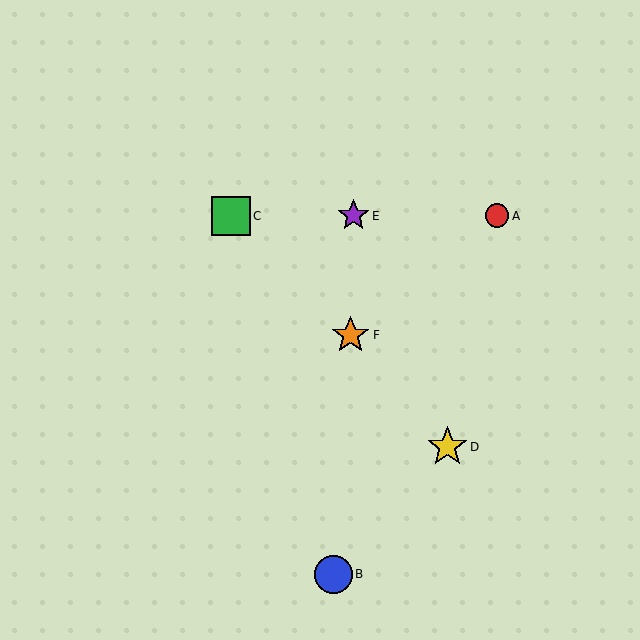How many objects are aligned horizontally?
3 objects (A, C, E) are aligned horizontally.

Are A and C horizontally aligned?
Yes, both are at y≈216.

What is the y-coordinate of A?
Object A is at y≈216.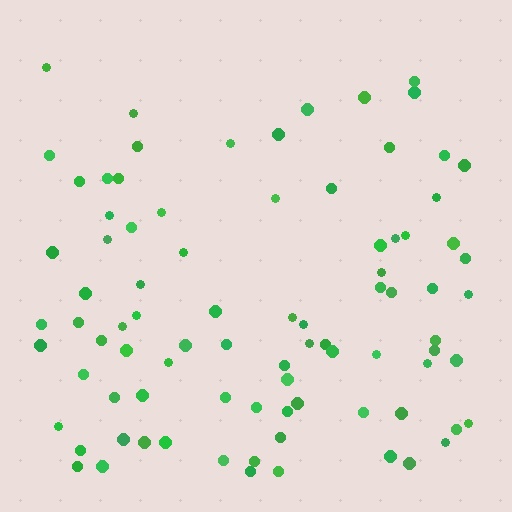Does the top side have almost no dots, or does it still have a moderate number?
Still a moderate number, just noticeably fewer than the bottom.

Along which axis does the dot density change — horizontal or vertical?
Vertical.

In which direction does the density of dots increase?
From top to bottom, with the bottom side densest.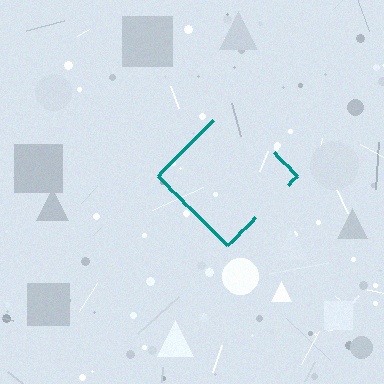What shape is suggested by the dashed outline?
The dashed outline suggests a diamond.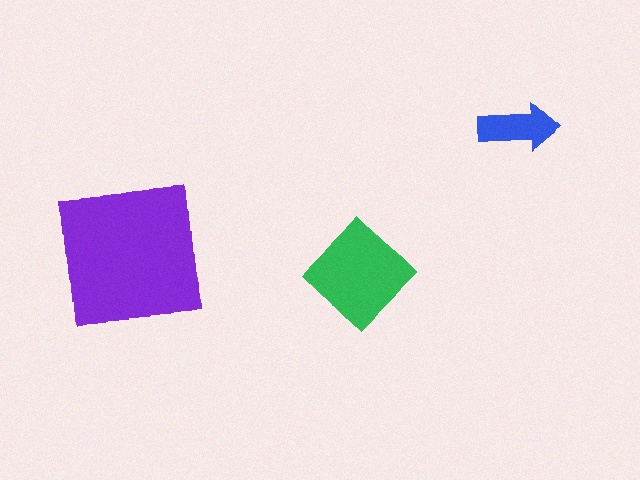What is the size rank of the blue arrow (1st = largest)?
3rd.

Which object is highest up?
The blue arrow is topmost.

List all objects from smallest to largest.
The blue arrow, the green diamond, the purple square.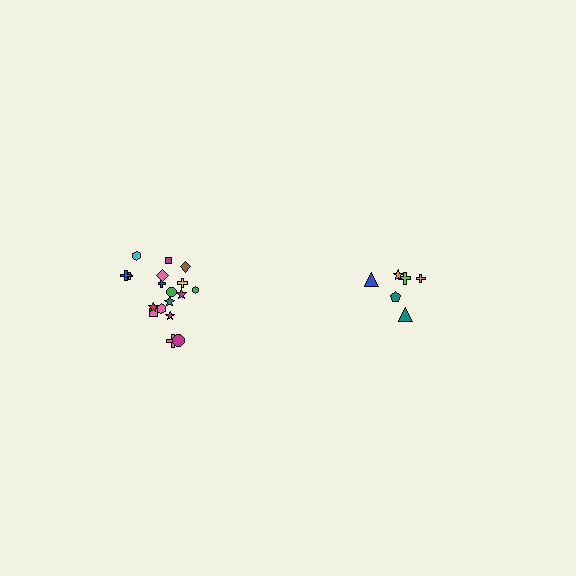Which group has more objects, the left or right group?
The left group.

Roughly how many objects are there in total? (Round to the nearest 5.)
Roughly 25 objects in total.